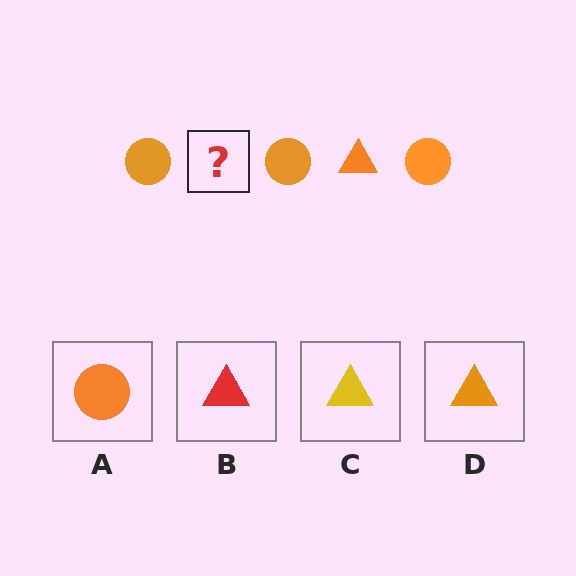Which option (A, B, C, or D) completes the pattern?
D.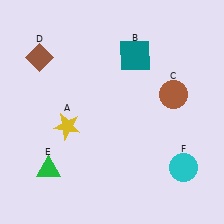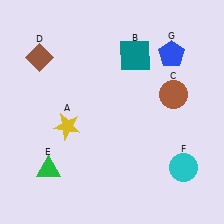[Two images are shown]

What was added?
A blue pentagon (G) was added in Image 2.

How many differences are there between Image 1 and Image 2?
There is 1 difference between the two images.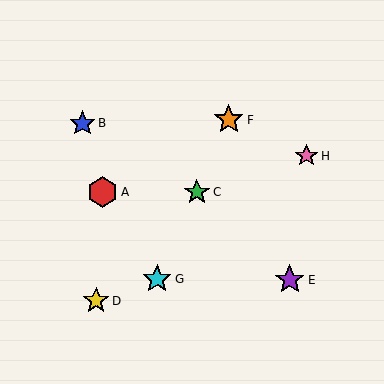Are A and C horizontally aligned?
Yes, both are at y≈192.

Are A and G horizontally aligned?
No, A is at y≈192 and G is at y≈279.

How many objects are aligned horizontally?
2 objects (A, C) are aligned horizontally.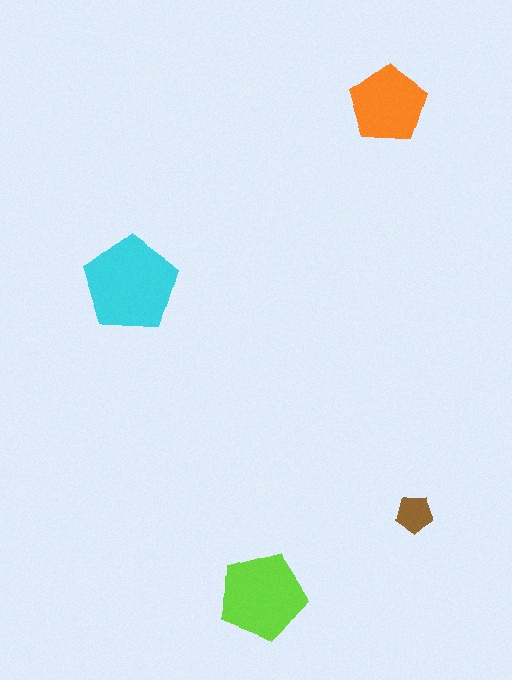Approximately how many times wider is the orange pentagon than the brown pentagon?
About 2 times wider.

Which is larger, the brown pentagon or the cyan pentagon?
The cyan one.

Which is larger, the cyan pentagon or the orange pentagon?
The cyan one.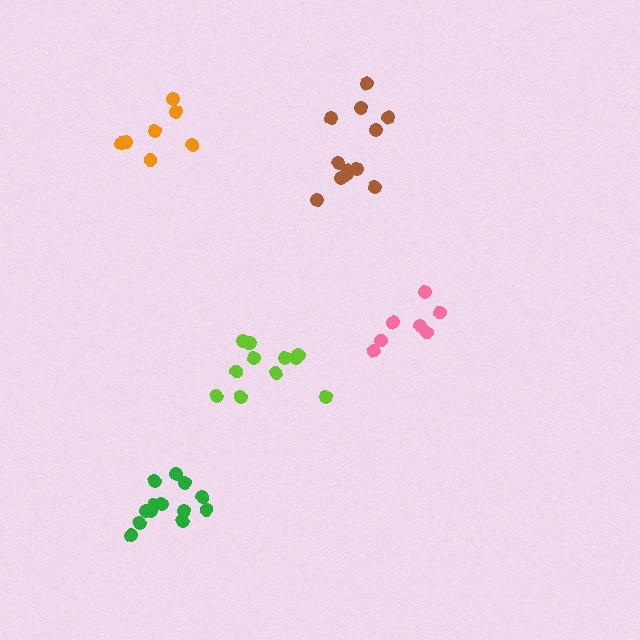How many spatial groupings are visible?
There are 5 spatial groupings.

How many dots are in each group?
Group 1: 11 dots, Group 2: 13 dots, Group 3: 12 dots, Group 4: 7 dots, Group 5: 7 dots (50 total).